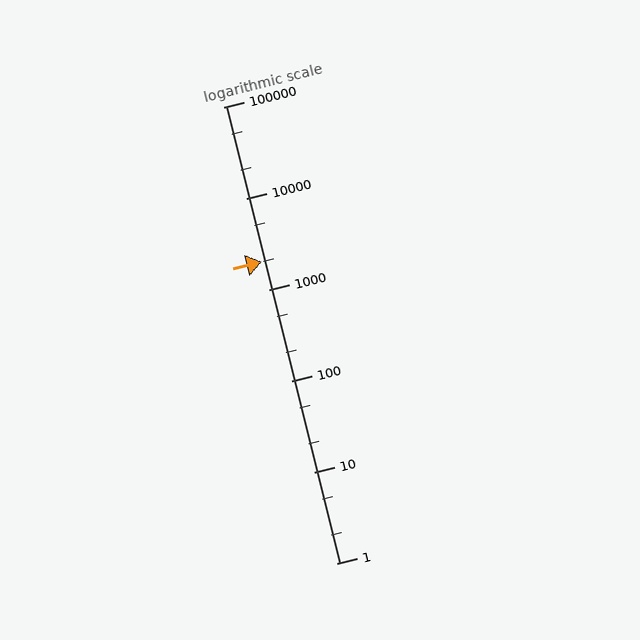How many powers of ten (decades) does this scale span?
The scale spans 5 decades, from 1 to 100000.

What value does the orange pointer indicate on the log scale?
The pointer indicates approximately 2000.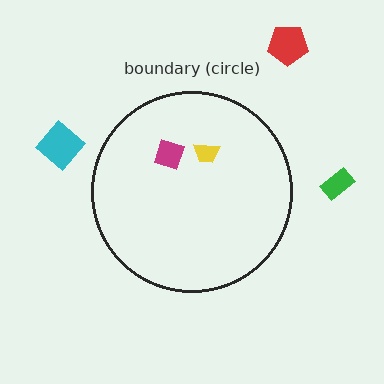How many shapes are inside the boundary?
2 inside, 3 outside.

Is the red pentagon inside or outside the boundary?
Outside.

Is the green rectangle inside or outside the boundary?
Outside.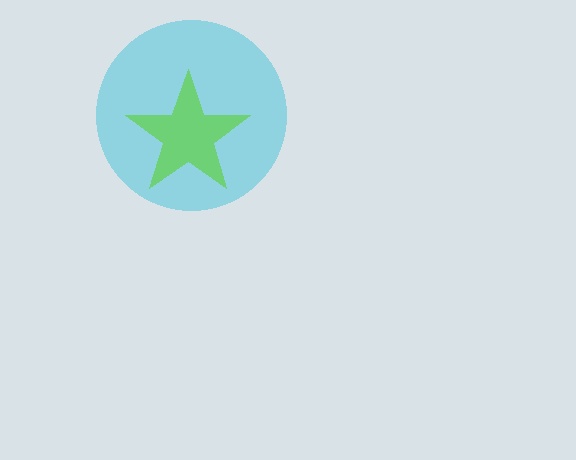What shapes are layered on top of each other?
The layered shapes are: a cyan circle, a lime star.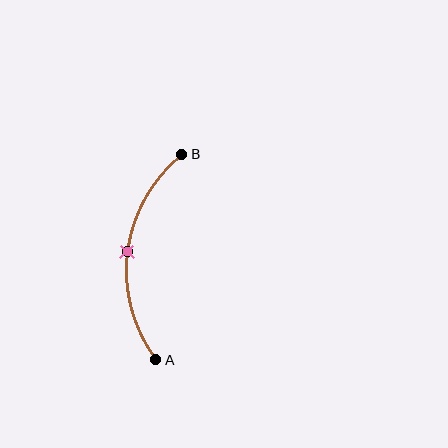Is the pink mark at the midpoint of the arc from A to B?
Yes. The pink mark lies on the arc at equal arc-length from both A and B — it is the arc midpoint.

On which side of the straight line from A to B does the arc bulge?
The arc bulges to the left of the straight line connecting A and B.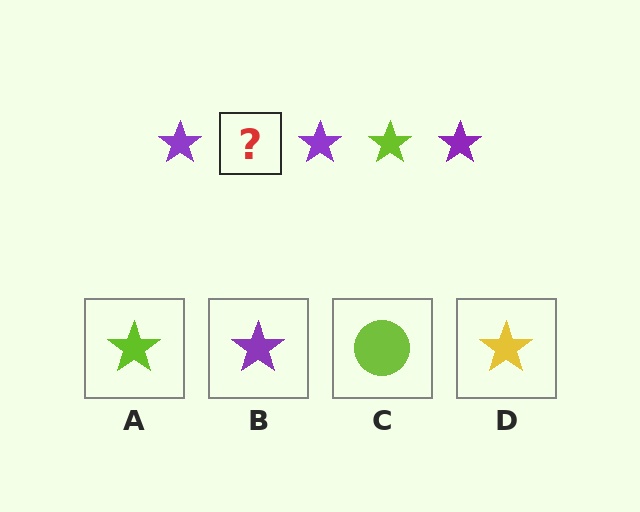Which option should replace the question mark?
Option A.